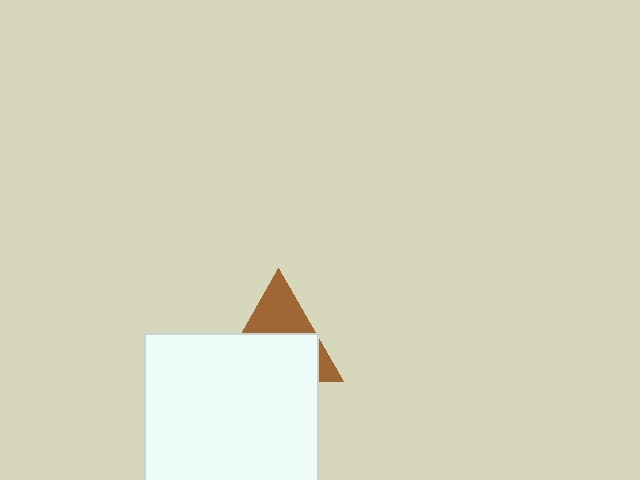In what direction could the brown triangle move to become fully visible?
The brown triangle could move up. That would shift it out from behind the white rectangle entirely.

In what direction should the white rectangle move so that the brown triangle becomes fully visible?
The white rectangle should move down. That is the shortest direction to clear the overlap and leave the brown triangle fully visible.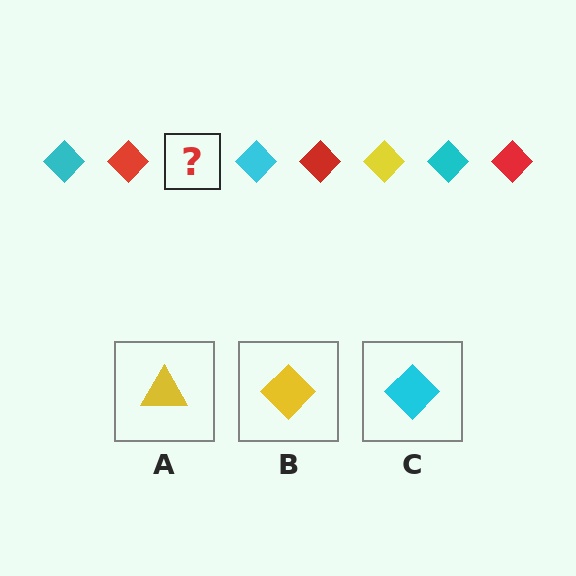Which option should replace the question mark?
Option B.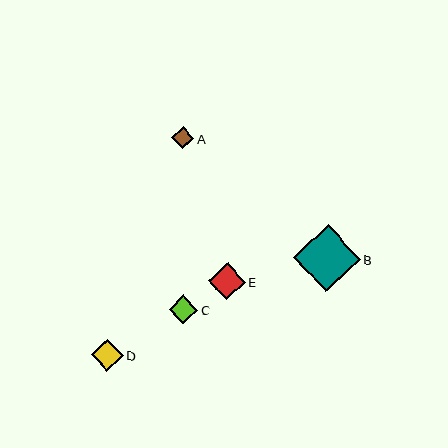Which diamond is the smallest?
Diamond A is the smallest with a size of approximately 22 pixels.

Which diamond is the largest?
Diamond B is the largest with a size of approximately 66 pixels.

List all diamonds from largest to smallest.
From largest to smallest: B, E, D, C, A.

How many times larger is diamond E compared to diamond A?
Diamond E is approximately 1.6 times the size of diamond A.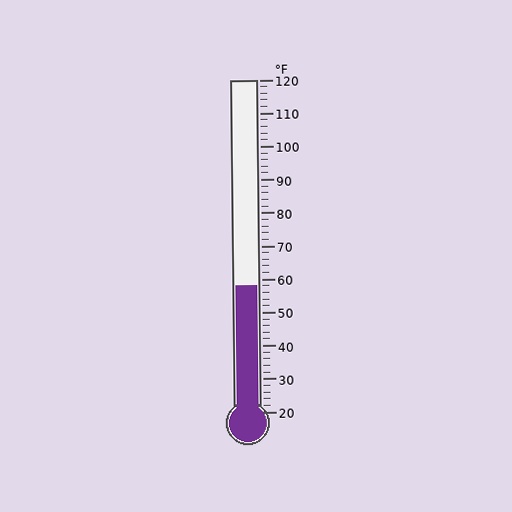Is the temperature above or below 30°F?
The temperature is above 30°F.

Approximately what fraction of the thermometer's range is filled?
The thermometer is filled to approximately 40% of its range.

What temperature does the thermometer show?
The thermometer shows approximately 58°F.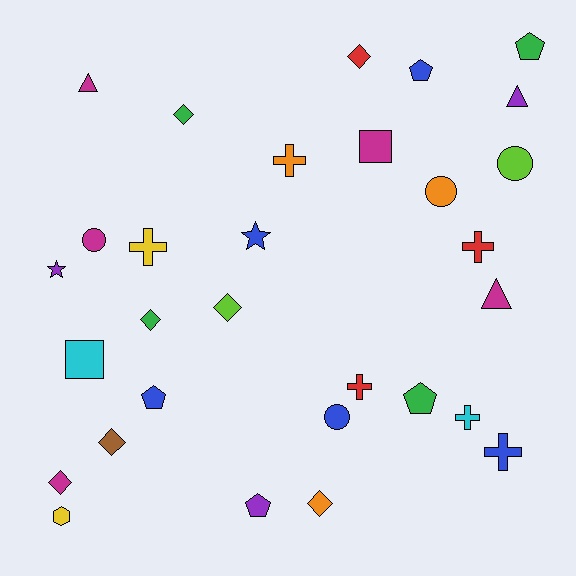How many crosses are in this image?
There are 6 crosses.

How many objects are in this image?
There are 30 objects.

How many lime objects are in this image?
There are 2 lime objects.